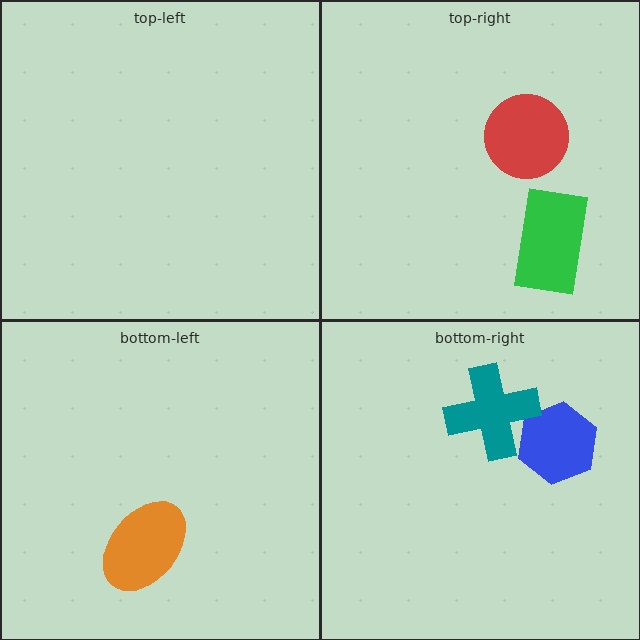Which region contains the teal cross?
The bottom-right region.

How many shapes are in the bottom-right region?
2.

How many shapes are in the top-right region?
2.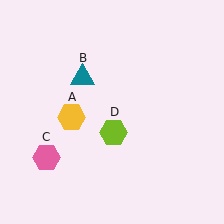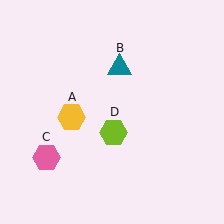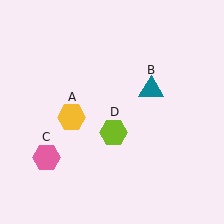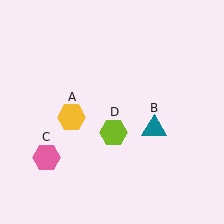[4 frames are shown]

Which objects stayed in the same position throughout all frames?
Yellow hexagon (object A) and pink hexagon (object C) and lime hexagon (object D) remained stationary.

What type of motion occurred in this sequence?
The teal triangle (object B) rotated clockwise around the center of the scene.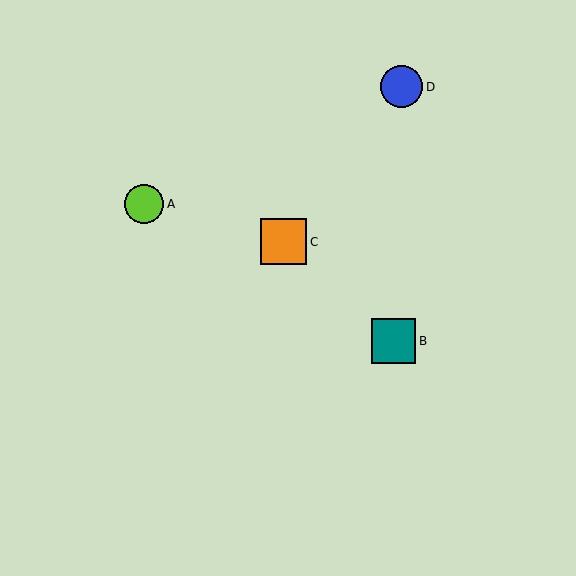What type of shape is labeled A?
Shape A is a lime circle.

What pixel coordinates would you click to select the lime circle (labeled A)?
Click at (144, 204) to select the lime circle A.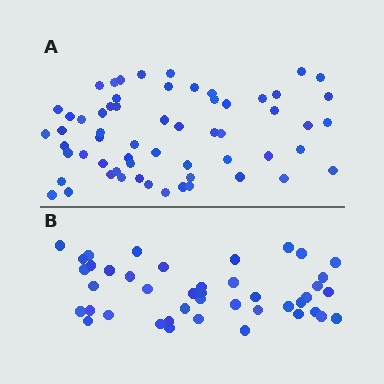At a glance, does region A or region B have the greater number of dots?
Region A (the top region) has more dots.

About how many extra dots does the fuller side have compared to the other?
Region A has approximately 15 more dots than region B.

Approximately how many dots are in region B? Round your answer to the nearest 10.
About 40 dots. (The exact count is 43, which rounds to 40.)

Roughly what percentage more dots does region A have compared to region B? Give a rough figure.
About 40% more.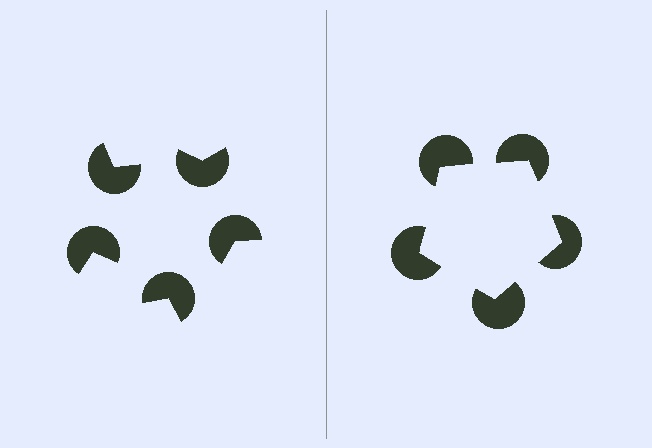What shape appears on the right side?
An illusory pentagon.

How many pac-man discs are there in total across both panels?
10 — 5 on each side.